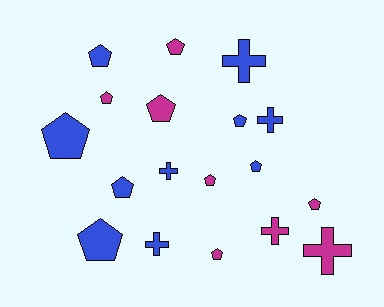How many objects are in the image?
There are 18 objects.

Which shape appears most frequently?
Pentagon, with 12 objects.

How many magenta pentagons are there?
There are 6 magenta pentagons.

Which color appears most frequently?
Blue, with 10 objects.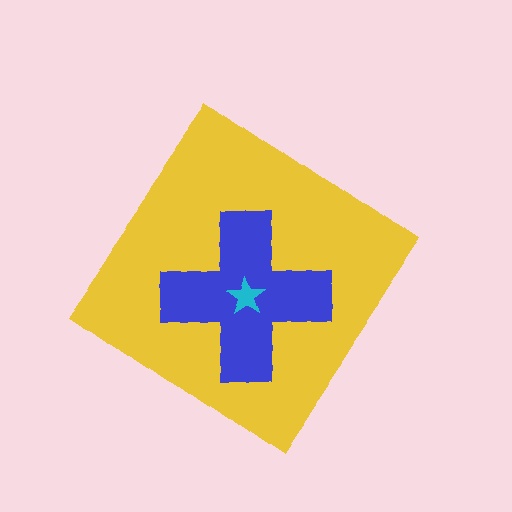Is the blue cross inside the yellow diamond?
Yes.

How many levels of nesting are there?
3.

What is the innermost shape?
The cyan star.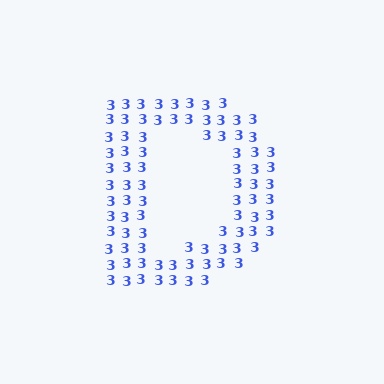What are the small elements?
The small elements are digit 3's.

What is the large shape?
The large shape is the letter D.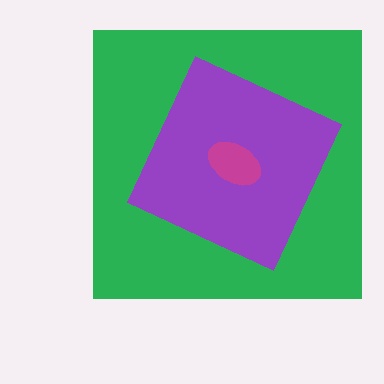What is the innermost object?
The magenta ellipse.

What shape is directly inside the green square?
The purple diamond.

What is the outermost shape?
The green square.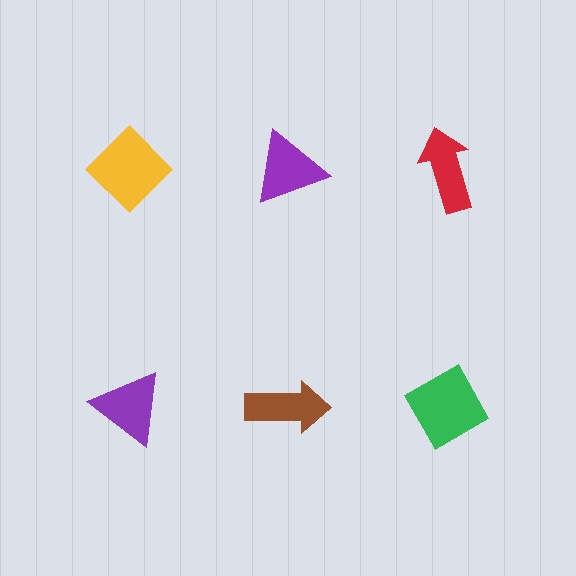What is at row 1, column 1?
A yellow diamond.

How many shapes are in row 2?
3 shapes.